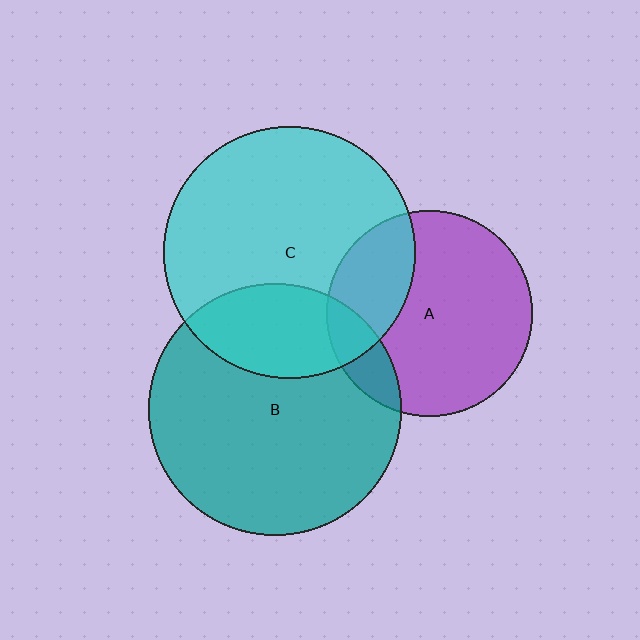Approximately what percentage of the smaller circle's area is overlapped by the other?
Approximately 25%.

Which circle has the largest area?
Circle B (teal).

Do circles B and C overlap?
Yes.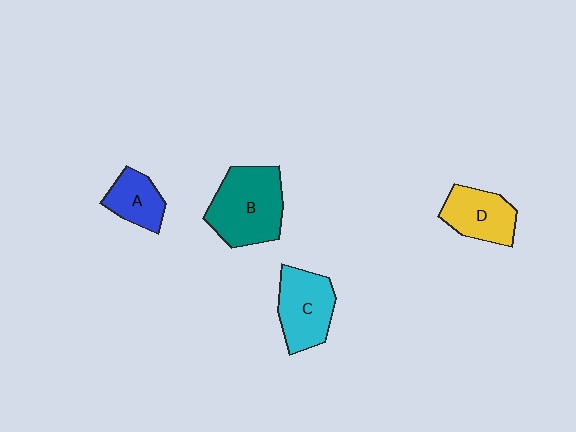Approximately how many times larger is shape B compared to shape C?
Approximately 1.3 times.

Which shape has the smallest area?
Shape A (blue).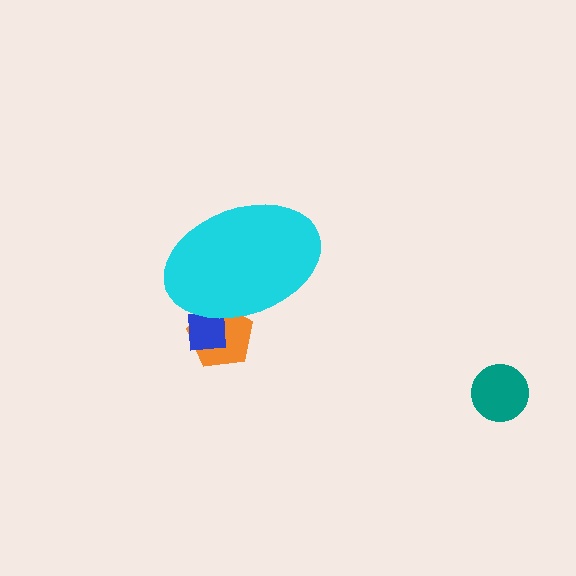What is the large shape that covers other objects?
A cyan ellipse.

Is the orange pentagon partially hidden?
Yes, the orange pentagon is partially hidden behind the cyan ellipse.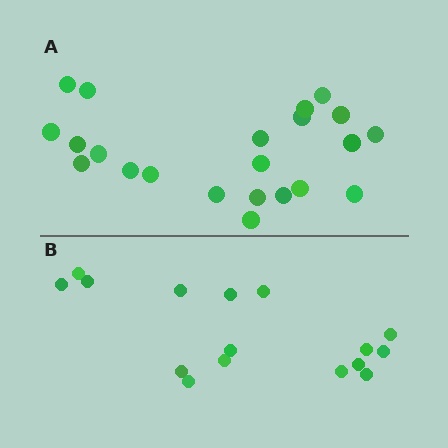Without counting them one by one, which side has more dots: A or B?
Region A (the top region) has more dots.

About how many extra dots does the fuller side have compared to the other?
Region A has about 6 more dots than region B.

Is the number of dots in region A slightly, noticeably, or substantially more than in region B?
Region A has noticeably more, but not dramatically so. The ratio is roughly 1.4 to 1.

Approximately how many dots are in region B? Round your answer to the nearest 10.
About 20 dots. (The exact count is 16, which rounds to 20.)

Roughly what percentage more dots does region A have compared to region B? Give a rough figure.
About 40% more.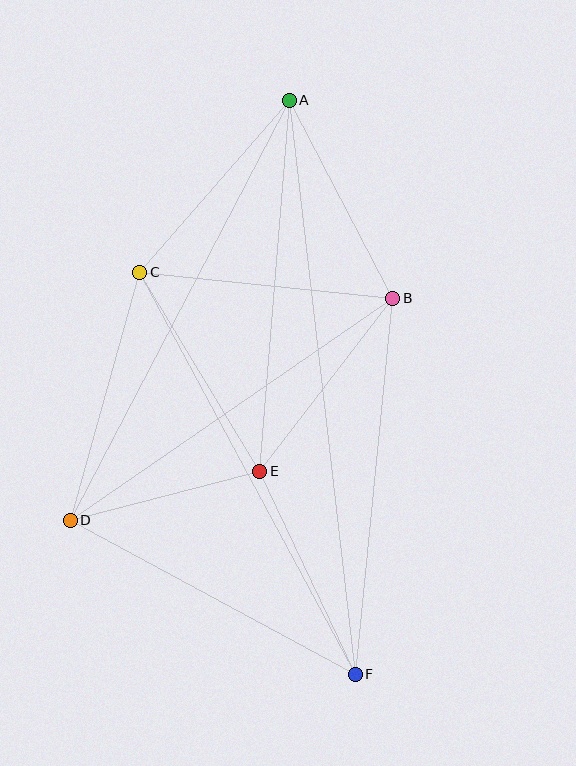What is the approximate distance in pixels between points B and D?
The distance between B and D is approximately 392 pixels.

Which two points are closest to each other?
Points D and E are closest to each other.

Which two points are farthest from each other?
Points A and F are farthest from each other.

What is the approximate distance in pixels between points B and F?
The distance between B and F is approximately 378 pixels.